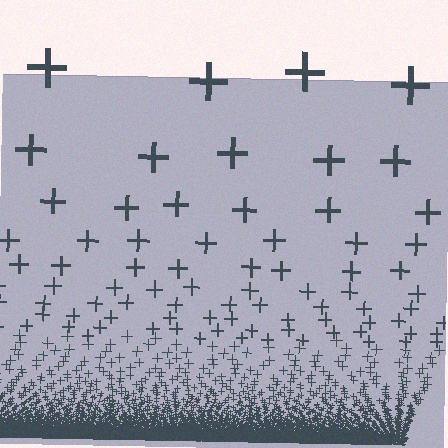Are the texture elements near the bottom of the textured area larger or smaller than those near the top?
Smaller. The gradient is inverted — elements near the bottom are smaller and denser.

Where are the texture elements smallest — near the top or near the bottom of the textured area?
Near the bottom.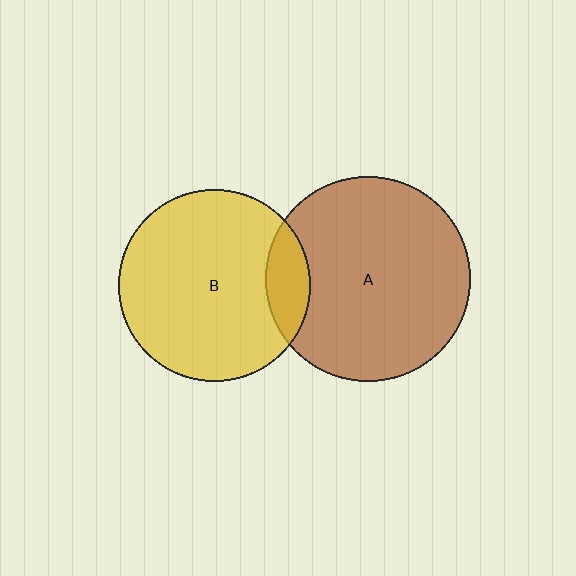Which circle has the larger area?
Circle A (brown).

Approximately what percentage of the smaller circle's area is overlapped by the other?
Approximately 15%.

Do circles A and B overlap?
Yes.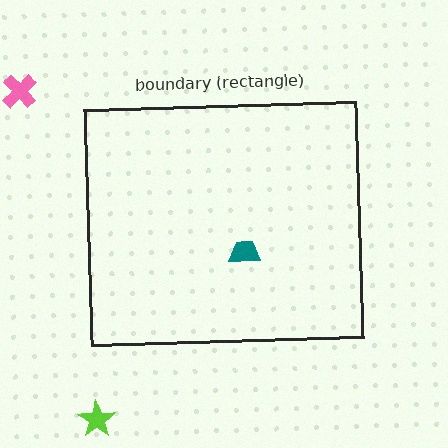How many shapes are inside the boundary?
1 inside, 2 outside.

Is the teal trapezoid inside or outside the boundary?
Inside.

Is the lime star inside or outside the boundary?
Outside.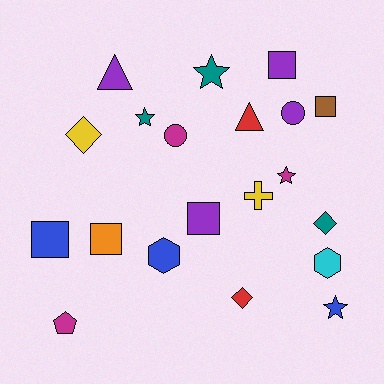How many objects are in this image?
There are 20 objects.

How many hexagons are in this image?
There are 2 hexagons.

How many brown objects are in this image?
There is 1 brown object.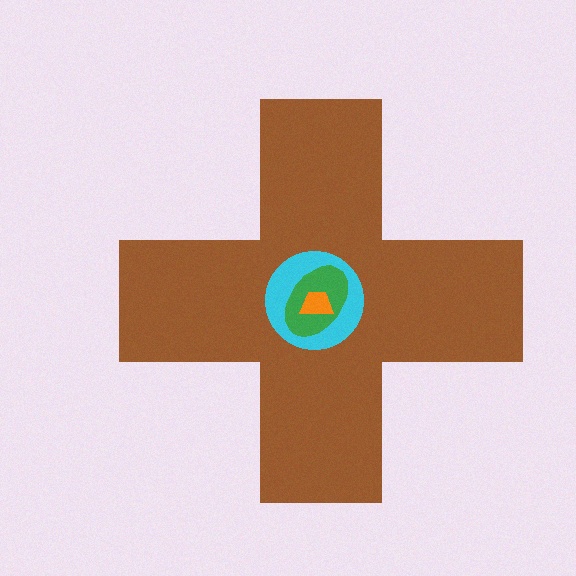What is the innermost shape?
The orange trapezoid.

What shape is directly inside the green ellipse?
The orange trapezoid.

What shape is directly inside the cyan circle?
The green ellipse.